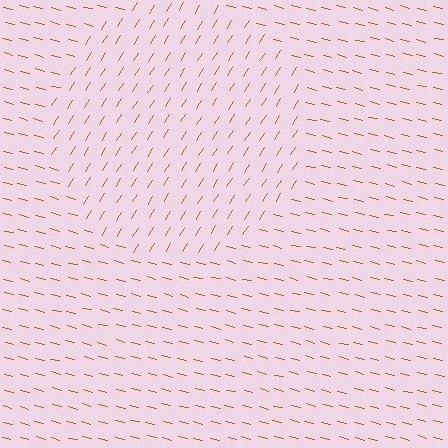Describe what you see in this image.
The image is filled with small brown line segments. A circle region in the image has lines oriented differently from the surrounding lines, creating a visible texture boundary.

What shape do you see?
I see a circle.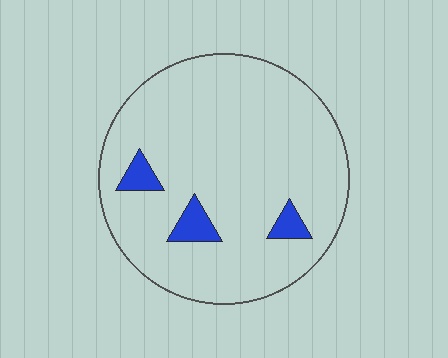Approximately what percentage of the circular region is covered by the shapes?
Approximately 5%.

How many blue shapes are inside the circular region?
3.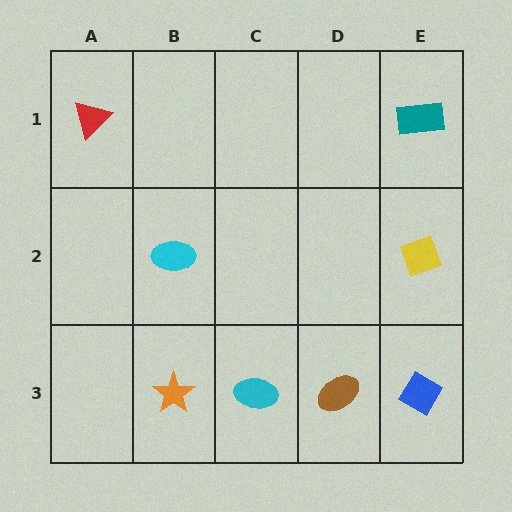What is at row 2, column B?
A cyan ellipse.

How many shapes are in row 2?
2 shapes.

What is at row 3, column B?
An orange star.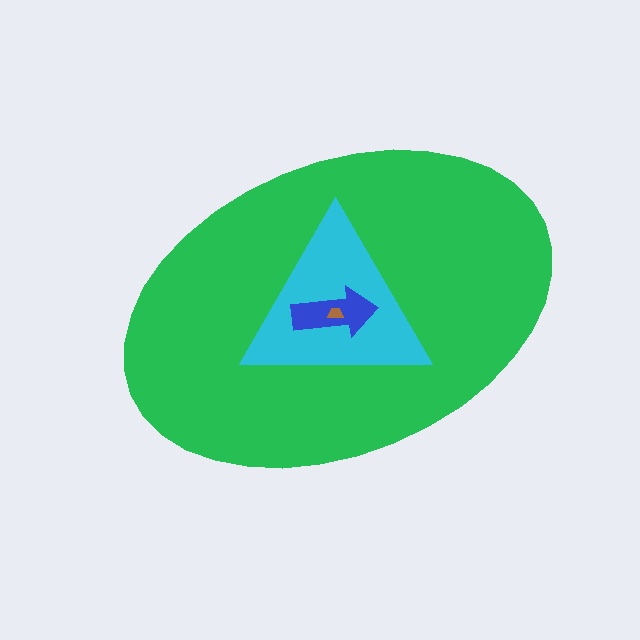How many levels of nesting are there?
4.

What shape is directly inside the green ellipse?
The cyan triangle.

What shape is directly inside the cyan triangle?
The blue arrow.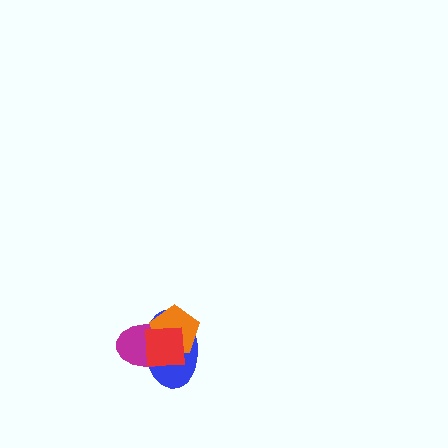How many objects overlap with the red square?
3 objects overlap with the red square.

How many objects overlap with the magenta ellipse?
3 objects overlap with the magenta ellipse.